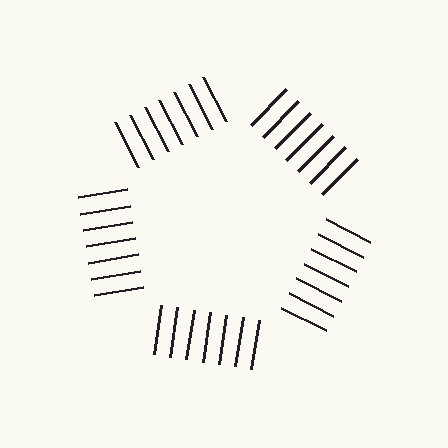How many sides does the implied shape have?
5 sides — the line-ends trace a pentagon.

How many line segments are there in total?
35 — 7 along each of the 5 edges.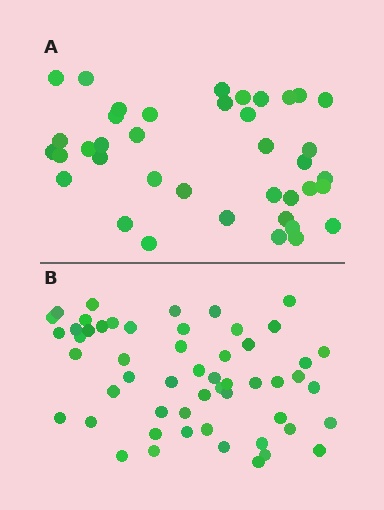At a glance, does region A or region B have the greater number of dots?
Region B (the bottom region) has more dots.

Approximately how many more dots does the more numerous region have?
Region B has approximately 15 more dots than region A.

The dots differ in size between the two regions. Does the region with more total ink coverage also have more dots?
No. Region A has more total ink coverage because its dots are larger, but region B actually contains more individual dots. Total area can be misleading — the number of items is what matters here.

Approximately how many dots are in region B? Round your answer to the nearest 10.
About 50 dots. (The exact count is 54, which rounds to 50.)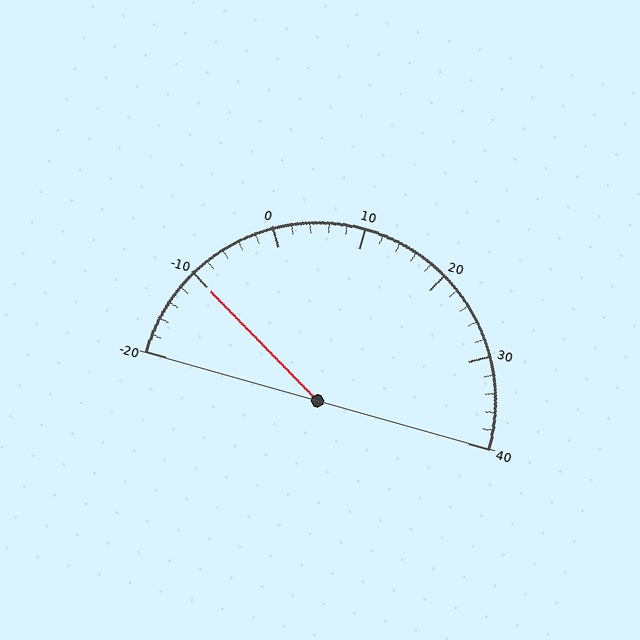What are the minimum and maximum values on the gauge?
The gauge ranges from -20 to 40.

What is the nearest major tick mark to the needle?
The nearest major tick mark is -10.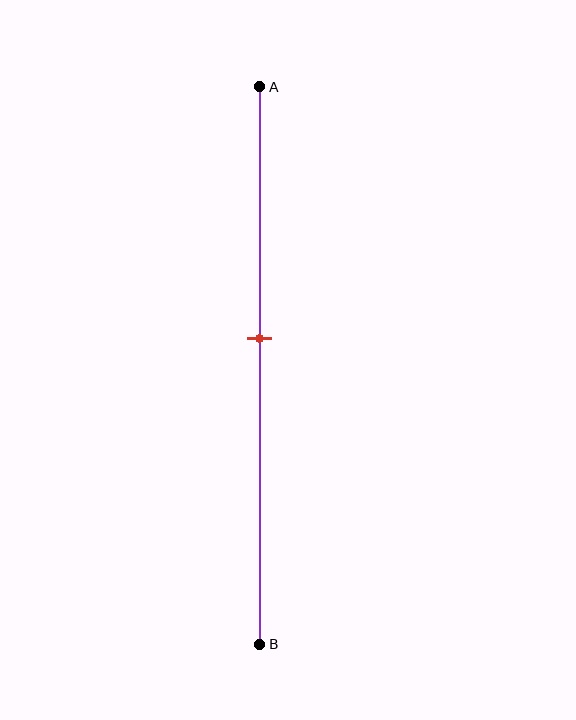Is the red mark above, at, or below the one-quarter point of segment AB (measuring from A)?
The red mark is below the one-quarter point of segment AB.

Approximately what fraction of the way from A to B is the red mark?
The red mark is approximately 45% of the way from A to B.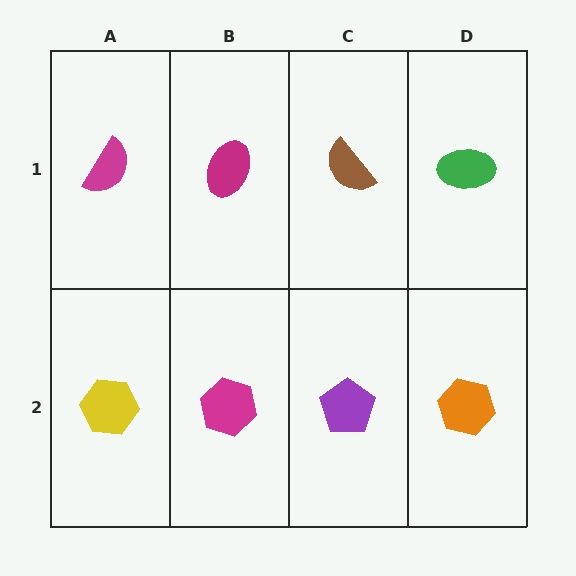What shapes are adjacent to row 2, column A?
A magenta semicircle (row 1, column A), a magenta hexagon (row 2, column B).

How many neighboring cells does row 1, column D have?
2.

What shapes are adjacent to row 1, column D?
An orange hexagon (row 2, column D), a brown semicircle (row 1, column C).